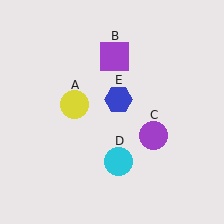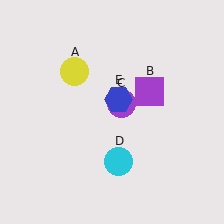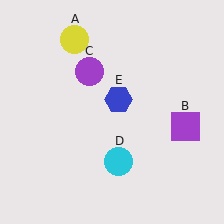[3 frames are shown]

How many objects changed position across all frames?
3 objects changed position: yellow circle (object A), purple square (object B), purple circle (object C).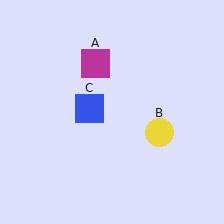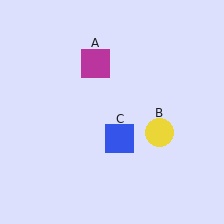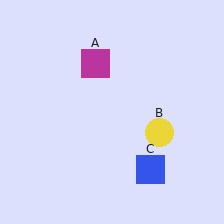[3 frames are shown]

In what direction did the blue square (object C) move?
The blue square (object C) moved down and to the right.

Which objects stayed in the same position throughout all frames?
Magenta square (object A) and yellow circle (object B) remained stationary.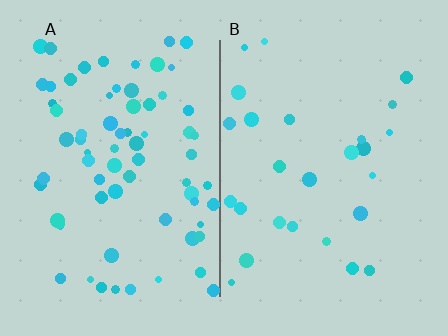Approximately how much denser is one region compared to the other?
Approximately 2.6× — region A over region B.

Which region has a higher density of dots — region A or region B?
A (the left).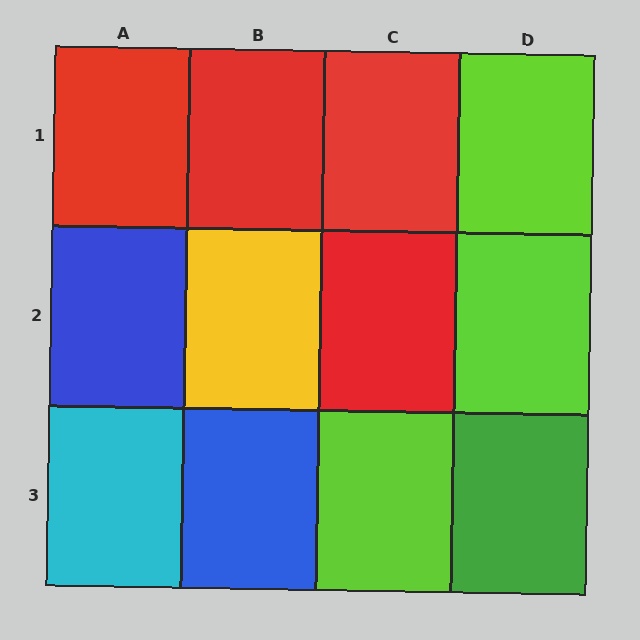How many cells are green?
1 cell is green.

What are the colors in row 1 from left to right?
Red, red, red, lime.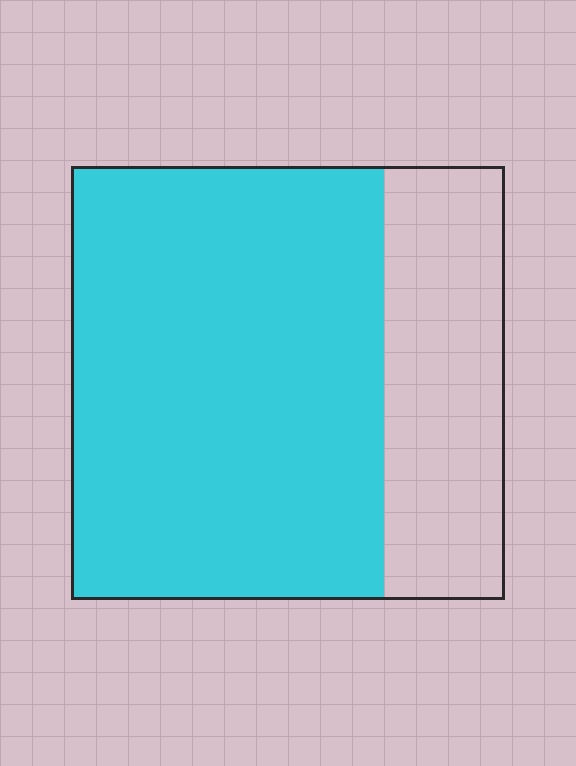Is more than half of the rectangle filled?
Yes.